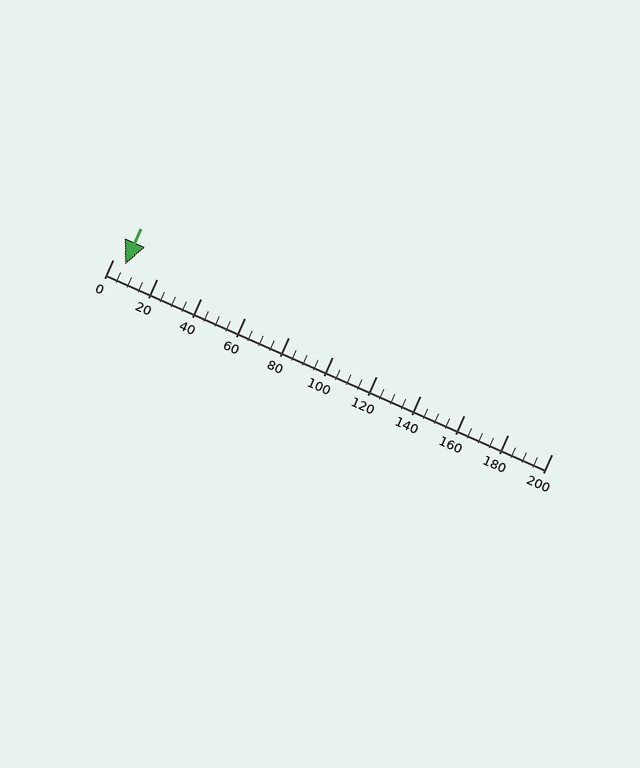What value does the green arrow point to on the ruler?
The green arrow points to approximately 6.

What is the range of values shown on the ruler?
The ruler shows values from 0 to 200.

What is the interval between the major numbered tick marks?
The major tick marks are spaced 20 units apart.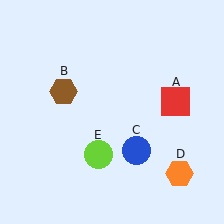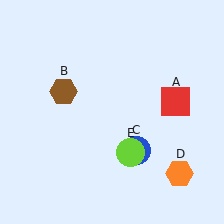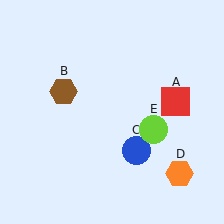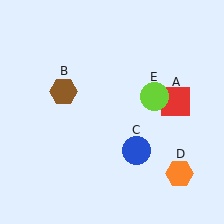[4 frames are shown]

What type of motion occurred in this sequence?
The lime circle (object E) rotated counterclockwise around the center of the scene.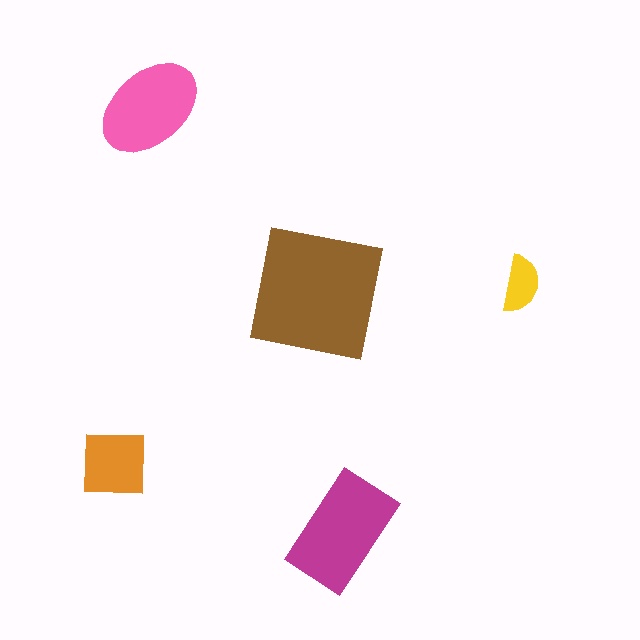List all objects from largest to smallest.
The brown square, the magenta rectangle, the pink ellipse, the orange square, the yellow semicircle.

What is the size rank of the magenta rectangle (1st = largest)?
2nd.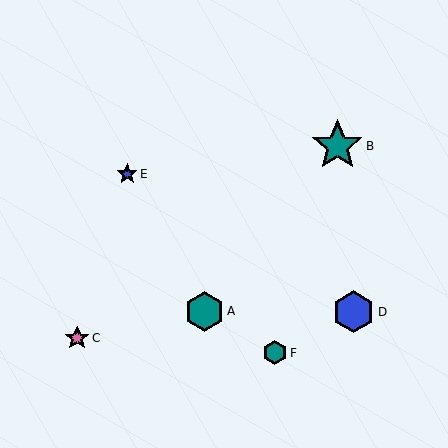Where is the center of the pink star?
The center of the pink star is at (77, 338).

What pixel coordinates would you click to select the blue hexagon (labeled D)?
Click at (354, 312) to select the blue hexagon D.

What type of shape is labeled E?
Shape E is a blue star.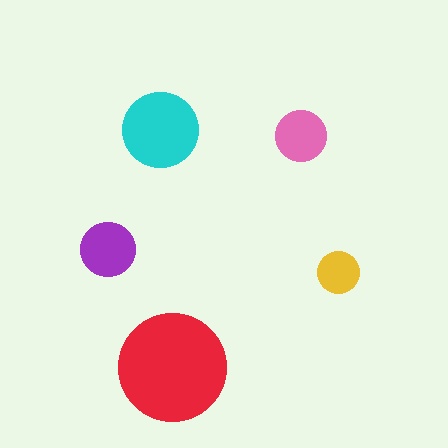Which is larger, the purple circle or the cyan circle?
The cyan one.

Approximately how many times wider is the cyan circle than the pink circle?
About 1.5 times wider.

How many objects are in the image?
There are 5 objects in the image.